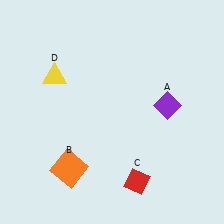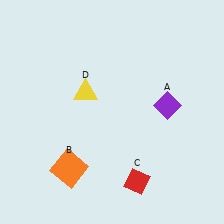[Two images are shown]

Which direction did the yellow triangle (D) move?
The yellow triangle (D) moved right.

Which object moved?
The yellow triangle (D) moved right.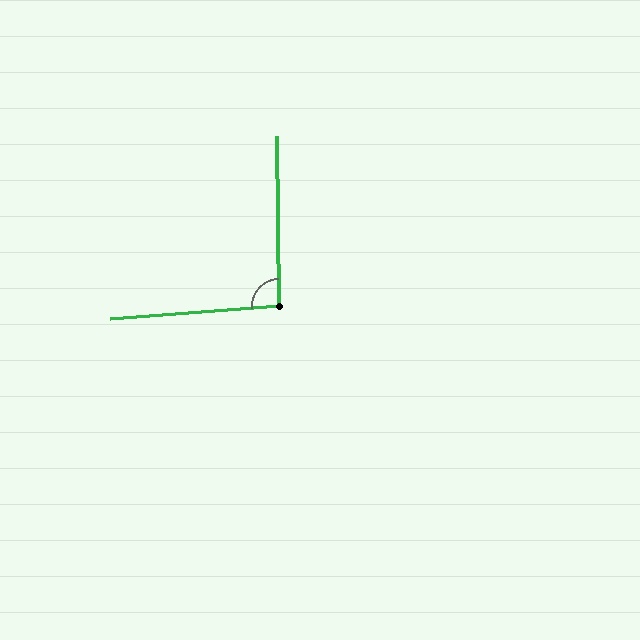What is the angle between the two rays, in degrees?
Approximately 94 degrees.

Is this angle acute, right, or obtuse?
It is approximately a right angle.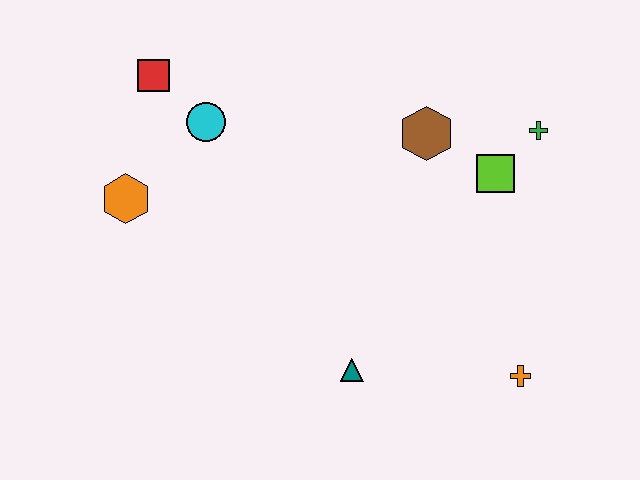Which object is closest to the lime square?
The green cross is closest to the lime square.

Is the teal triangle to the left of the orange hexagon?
No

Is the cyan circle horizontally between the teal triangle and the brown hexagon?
No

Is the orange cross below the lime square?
Yes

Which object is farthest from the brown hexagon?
The orange hexagon is farthest from the brown hexagon.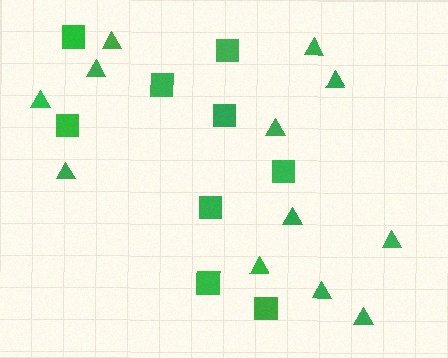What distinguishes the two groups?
There are 2 groups: one group of triangles (12) and one group of squares (9).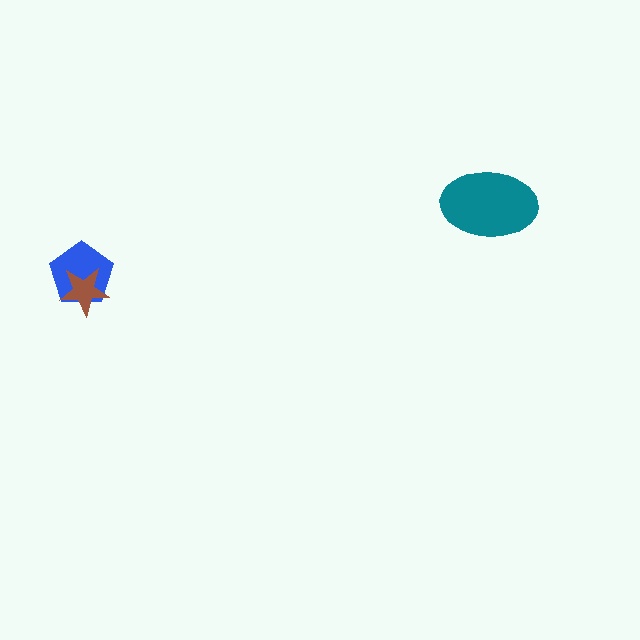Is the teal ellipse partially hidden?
No, no other shape covers it.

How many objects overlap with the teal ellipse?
0 objects overlap with the teal ellipse.